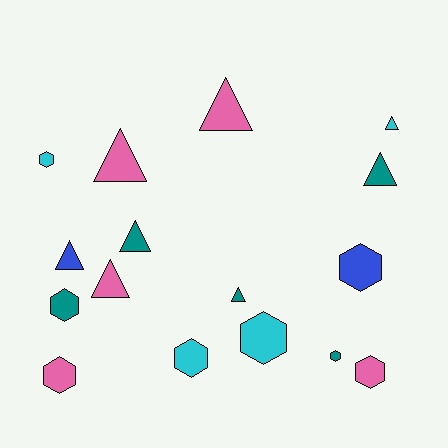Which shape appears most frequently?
Hexagon, with 8 objects.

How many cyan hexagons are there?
There are 3 cyan hexagons.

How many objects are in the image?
There are 16 objects.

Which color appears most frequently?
Pink, with 5 objects.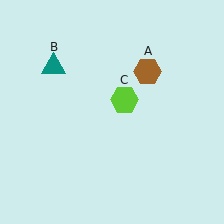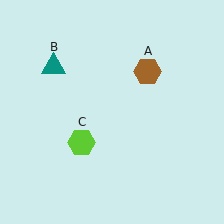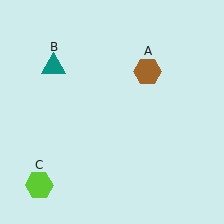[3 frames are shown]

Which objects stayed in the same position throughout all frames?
Brown hexagon (object A) and teal triangle (object B) remained stationary.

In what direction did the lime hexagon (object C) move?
The lime hexagon (object C) moved down and to the left.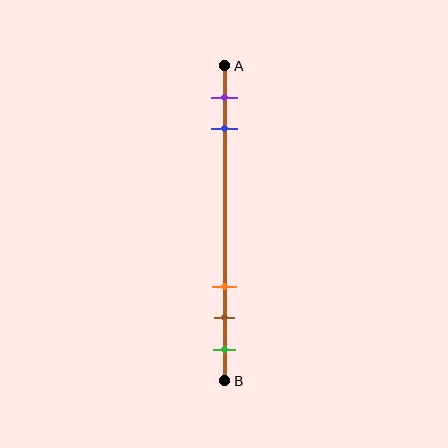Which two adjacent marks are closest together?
The brown and green marks are the closest adjacent pair.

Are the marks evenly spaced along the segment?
No, the marks are not evenly spaced.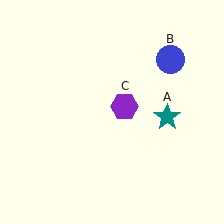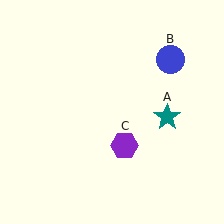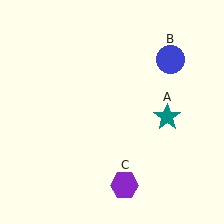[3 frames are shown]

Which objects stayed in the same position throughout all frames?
Teal star (object A) and blue circle (object B) remained stationary.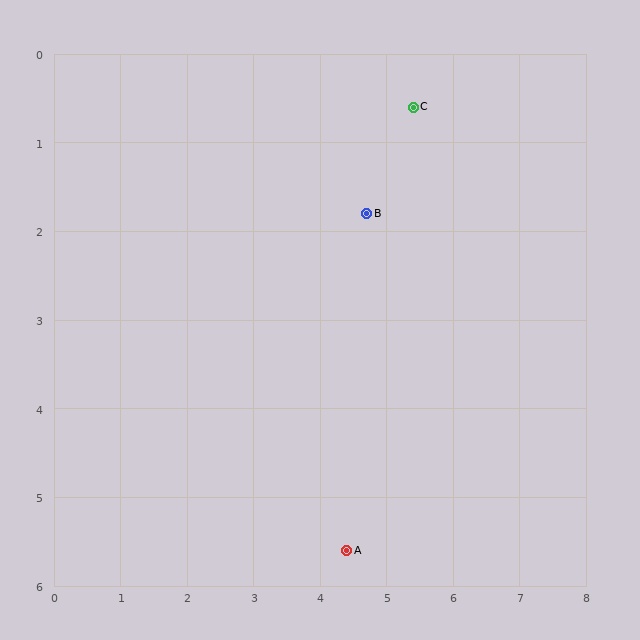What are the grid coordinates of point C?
Point C is at approximately (5.4, 0.6).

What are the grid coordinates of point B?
Point B is at approximately (4.7, 1.8).